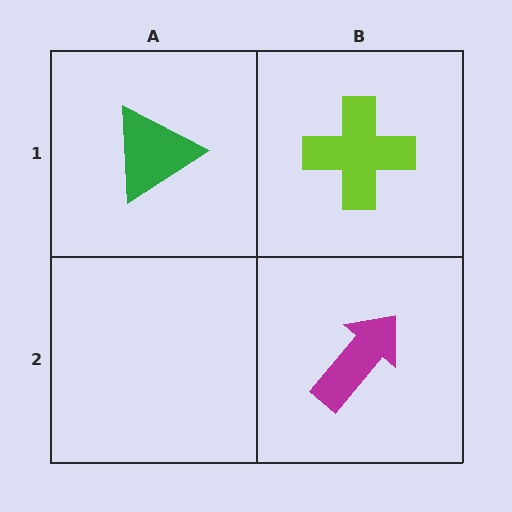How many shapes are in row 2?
1 shape.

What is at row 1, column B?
A lime cross.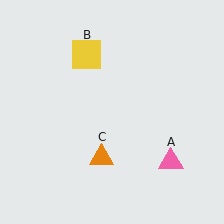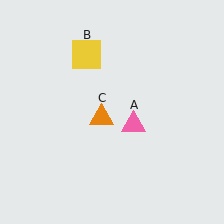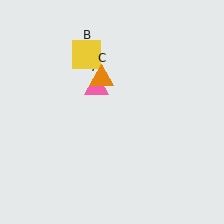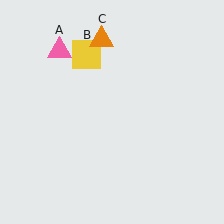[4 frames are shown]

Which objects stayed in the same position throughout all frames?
Yellow square (object B) remained stationary.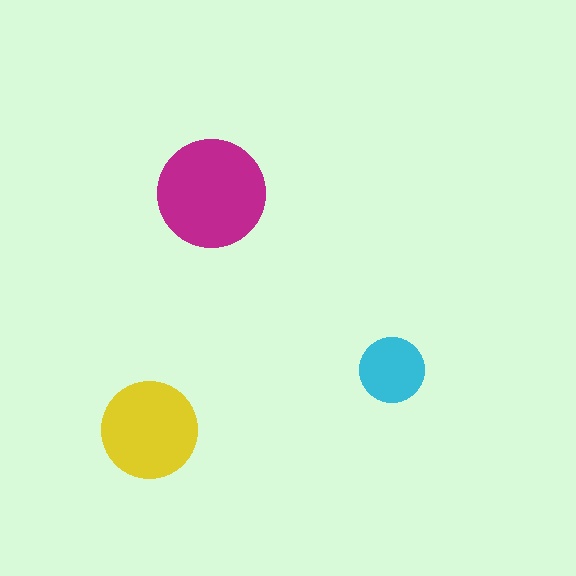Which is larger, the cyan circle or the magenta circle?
The magenta one.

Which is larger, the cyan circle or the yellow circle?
The yellow one.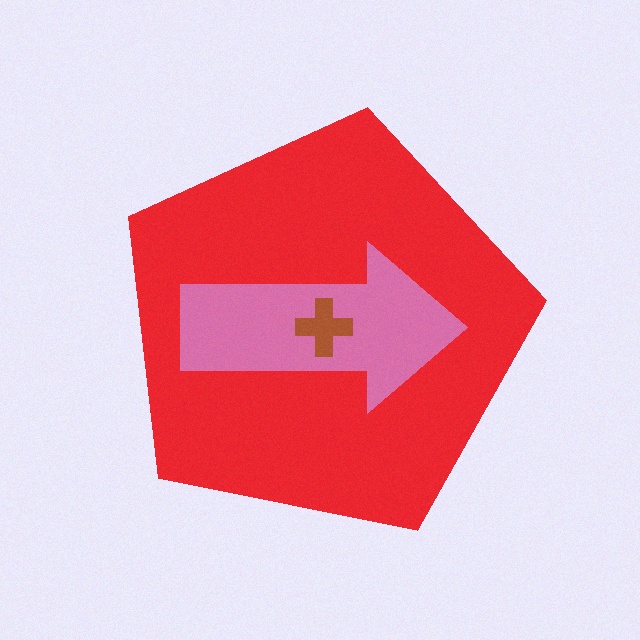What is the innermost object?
The brown cross.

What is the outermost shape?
The red pentagon.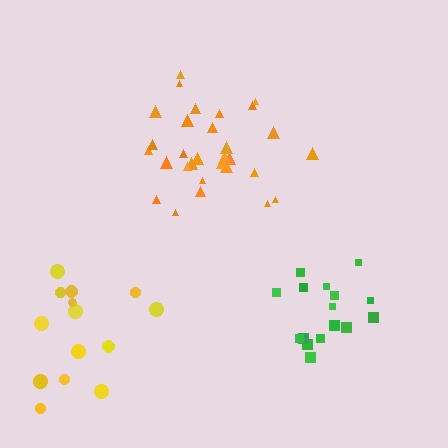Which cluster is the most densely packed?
Green.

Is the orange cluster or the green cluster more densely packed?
Green.